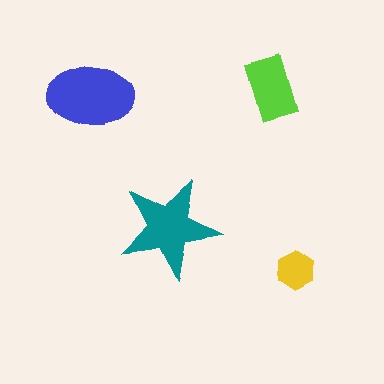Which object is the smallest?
The yellow hexagon.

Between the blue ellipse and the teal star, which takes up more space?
The blue ellipse.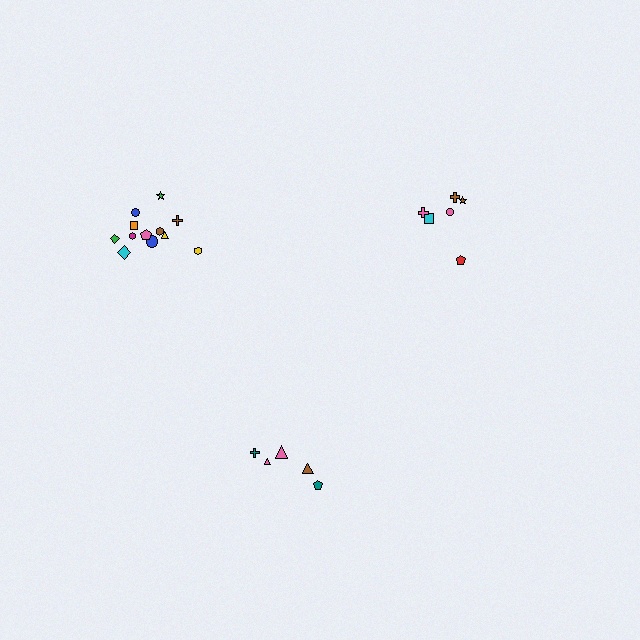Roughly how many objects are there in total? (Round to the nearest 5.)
Roughly 25 objects in total.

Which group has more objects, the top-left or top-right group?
The top-left group.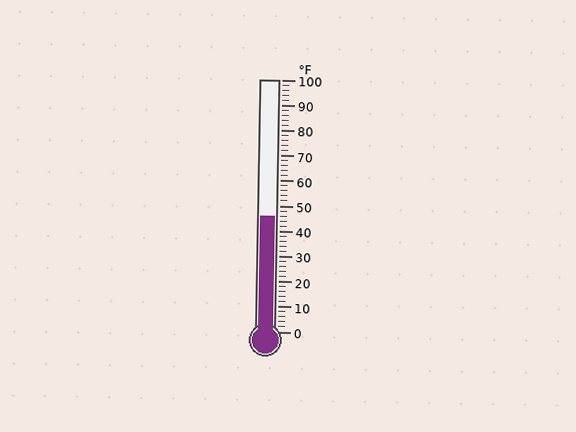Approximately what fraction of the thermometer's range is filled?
The thermometer is filled to approximately 45% of its range.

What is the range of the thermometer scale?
The thermometer scale ranges from 0°F to 100°F.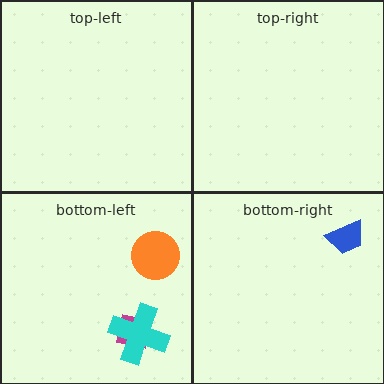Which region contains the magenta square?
The bottom-left region.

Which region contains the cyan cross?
The bottom-left region.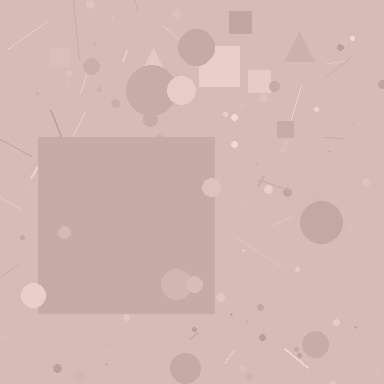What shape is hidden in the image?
A square is hidden in the image.